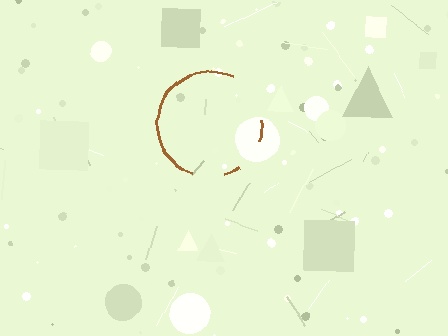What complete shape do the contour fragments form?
The contour fragments form a circle.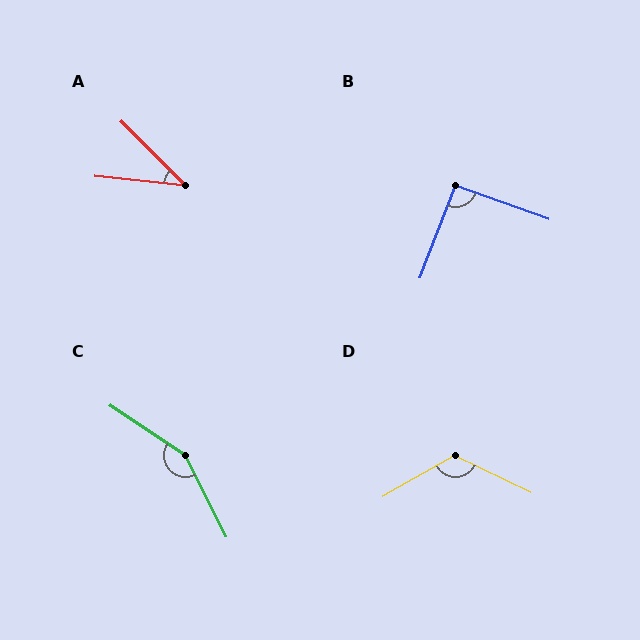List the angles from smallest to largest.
A (39°), B (91°), D (124°), C (150°).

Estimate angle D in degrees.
Approximately 124 degrees.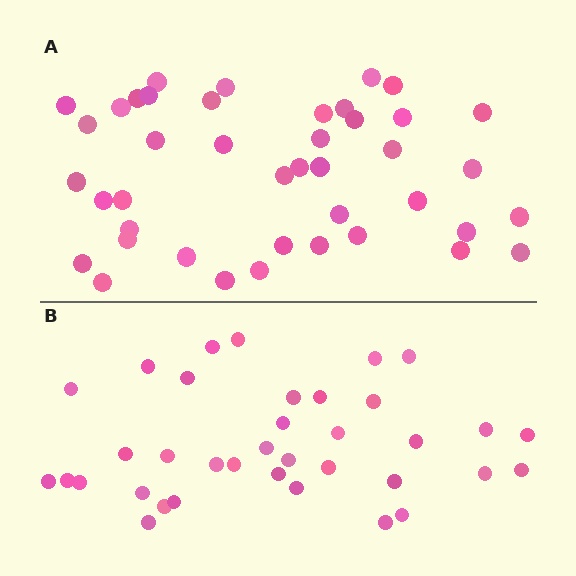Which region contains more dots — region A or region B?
Region A (the top region) has more dots.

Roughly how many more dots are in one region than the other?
Region A has about 6 more dots than region B.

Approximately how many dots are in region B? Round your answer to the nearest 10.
About 40 dots. (The exact count is 36, which rounds to 40.)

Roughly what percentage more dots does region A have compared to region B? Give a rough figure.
About 15% more.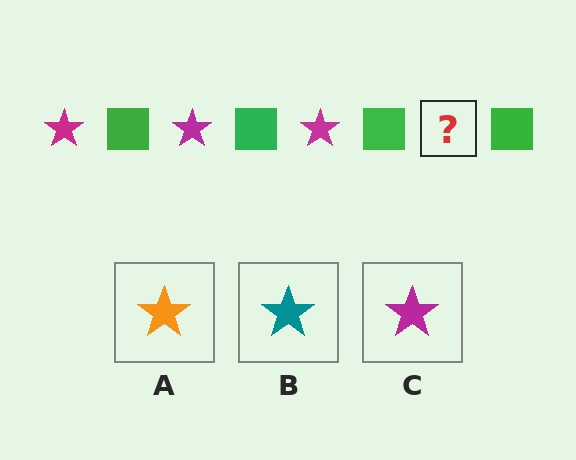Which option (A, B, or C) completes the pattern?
C.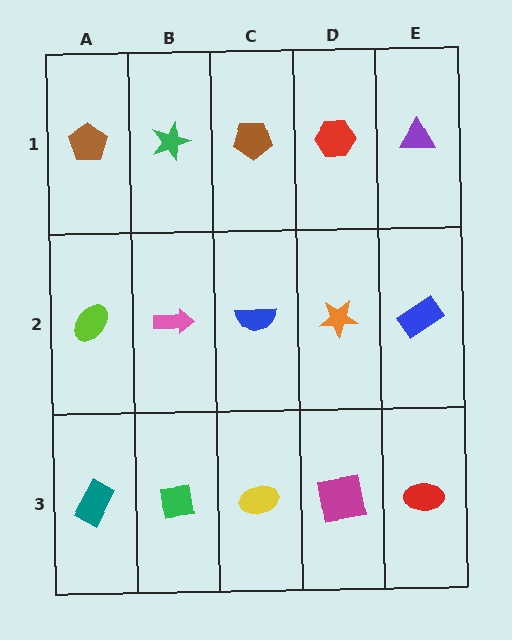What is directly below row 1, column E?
A blue rectangle.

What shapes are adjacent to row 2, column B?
A green star (row 1, column B), a green square (row 3, column B), a lime ellipse (row 2, column A), a blue semicircle (row 2, column C).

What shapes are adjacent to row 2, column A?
A brown pentagon (row 1, column A), a teal rectangle (row 3, column A), a pink arrow (row 2, column B).